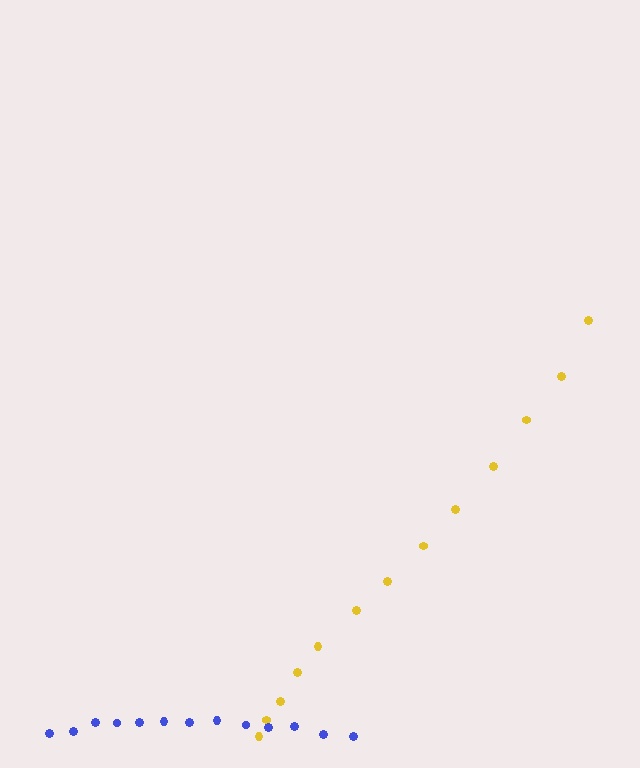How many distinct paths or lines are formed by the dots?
There are 2 distinct paths.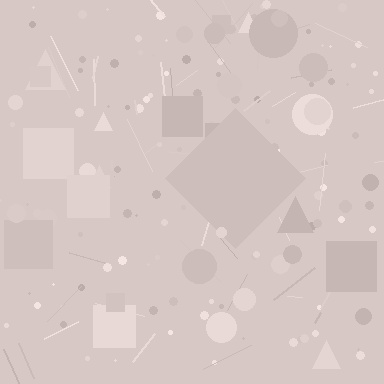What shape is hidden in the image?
A diamond is hidden in the image.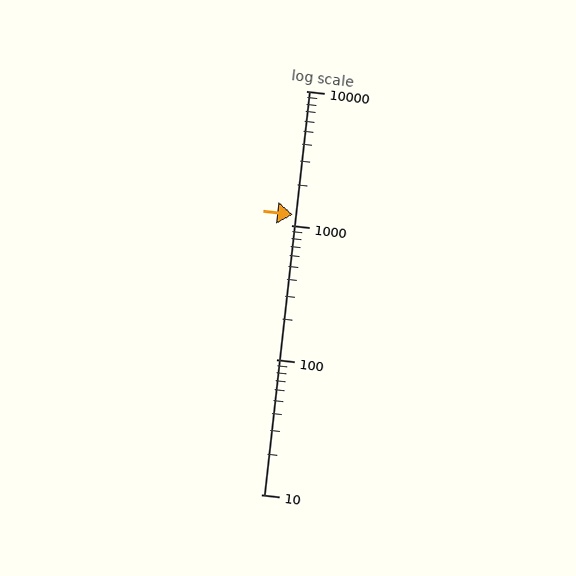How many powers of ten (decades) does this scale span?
The scale spans 3 decades, from 10 to 10000.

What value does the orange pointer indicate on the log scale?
The pointer indicates approximately 1200.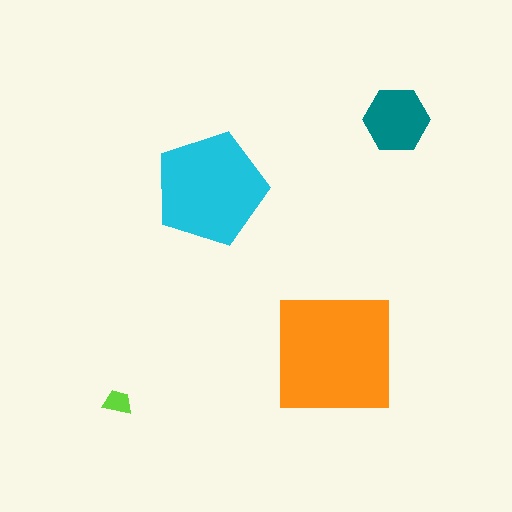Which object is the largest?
The orange square.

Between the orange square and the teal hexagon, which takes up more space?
The orange square.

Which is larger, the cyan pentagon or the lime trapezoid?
The cyan pentagon.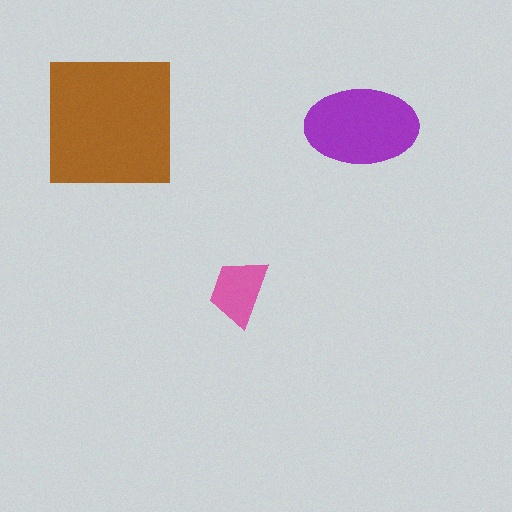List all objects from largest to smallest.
The brown square, the purple ellipse, the pink trapezoid.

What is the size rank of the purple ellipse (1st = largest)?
2nd.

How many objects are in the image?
There are 3 objects in the image.